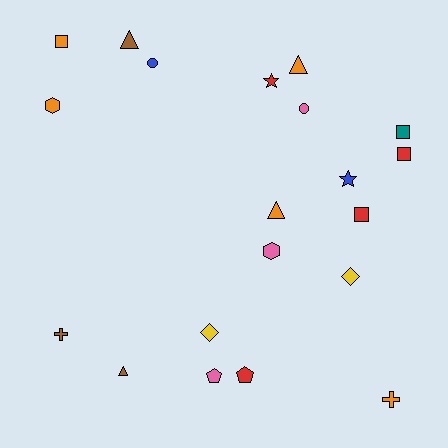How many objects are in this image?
There are 20 objects.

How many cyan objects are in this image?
There are no cyan objects.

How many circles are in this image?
There are 2 circles.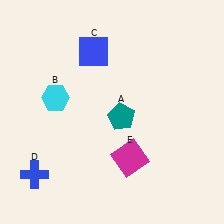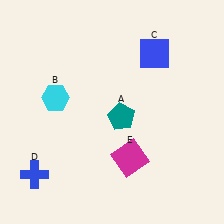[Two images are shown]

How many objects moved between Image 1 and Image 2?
1 object moved between the two images.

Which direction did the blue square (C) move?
The blue square (C) moved right.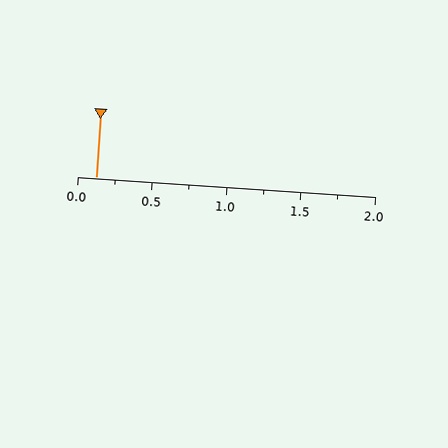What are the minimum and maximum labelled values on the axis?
The axis runs from 0.0 to 2.0.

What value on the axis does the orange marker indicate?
The marker indicates approximately 0.12.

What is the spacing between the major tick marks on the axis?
The major ticks are spaced 0.5 apart.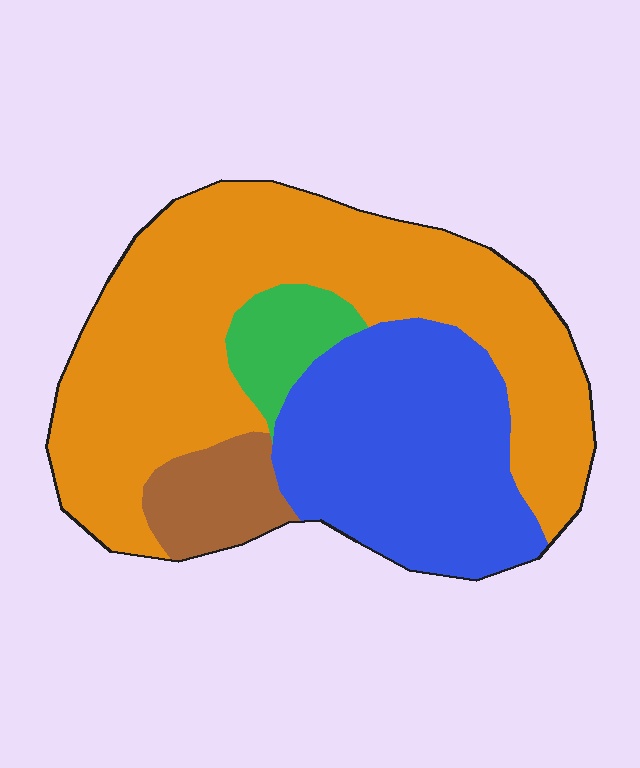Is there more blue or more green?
Blue.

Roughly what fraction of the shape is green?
Green takes up about one tenth (1/10) of the shape.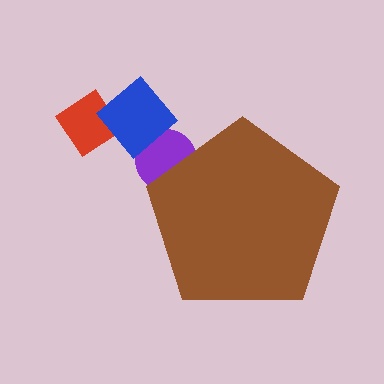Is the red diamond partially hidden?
No, the red diamond is fully visible.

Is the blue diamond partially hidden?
No, the blue diamond is fully visible.